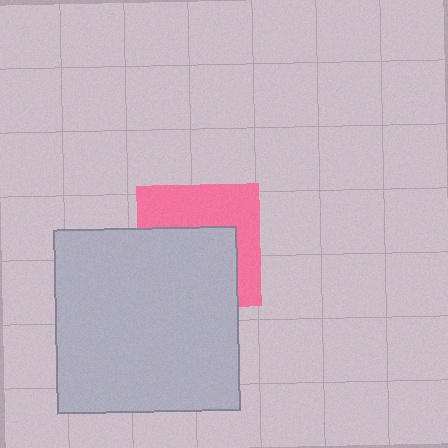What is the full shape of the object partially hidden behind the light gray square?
The partially hidden object is a pink square.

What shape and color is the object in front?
The object in front is a light gray square.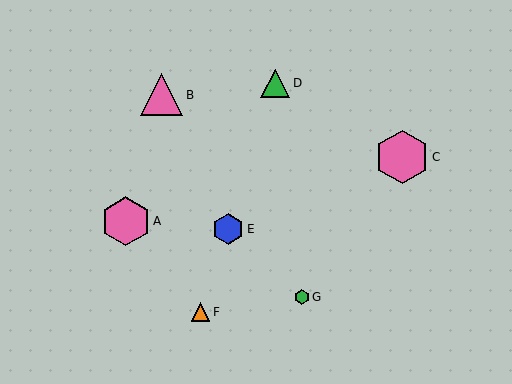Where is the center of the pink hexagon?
The center of the pink hexagon is at (126, 221).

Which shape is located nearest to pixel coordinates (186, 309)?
The orange triangle (labeled F) at (201, 312) is nearest to that location.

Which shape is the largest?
The pink hexagon (labeled C) is the largest.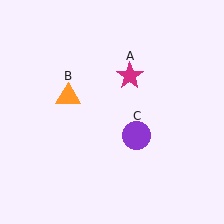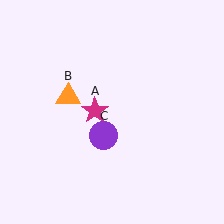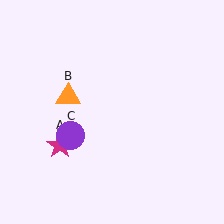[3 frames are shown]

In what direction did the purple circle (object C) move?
The purple circle (object C) moved left.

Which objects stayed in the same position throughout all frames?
Orange triangle (object B) remained stationary.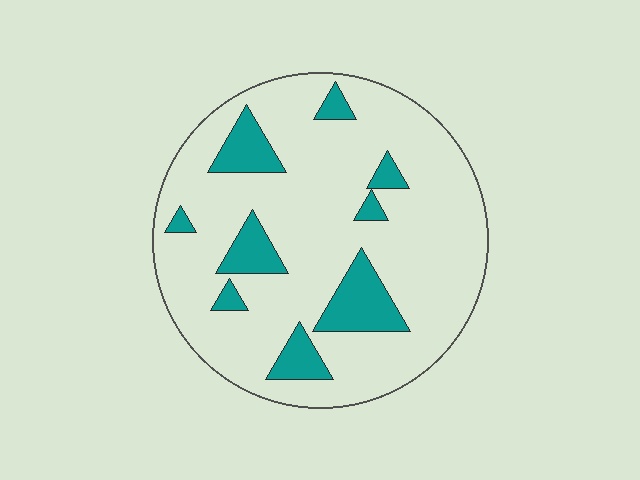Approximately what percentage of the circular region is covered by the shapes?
Approximately 15%.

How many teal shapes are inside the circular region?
9.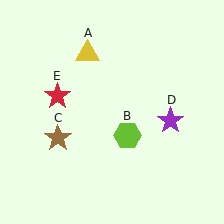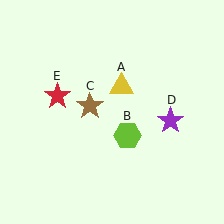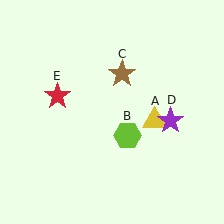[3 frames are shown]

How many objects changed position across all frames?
2 objects changed position: yellow triangle (object A), brown star (object C).